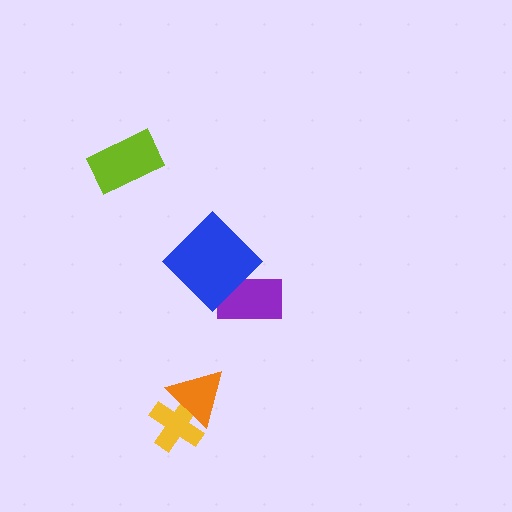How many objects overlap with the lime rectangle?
0 objects overlap with the lime rectangle.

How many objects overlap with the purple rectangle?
1 object overlaps with the purple rectangle.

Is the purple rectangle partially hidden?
Yes, it is partially covered by another shape.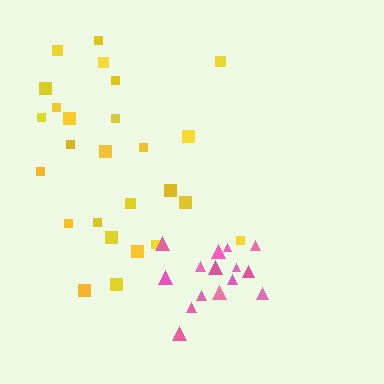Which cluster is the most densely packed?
Pink.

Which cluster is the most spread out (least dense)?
Yellow.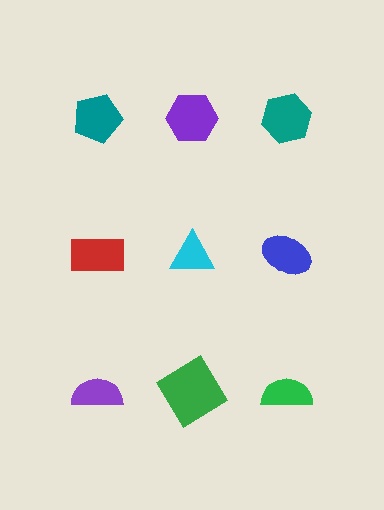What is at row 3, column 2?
A green diamond.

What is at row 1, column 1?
A teal pentagon.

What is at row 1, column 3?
A teal hexagon.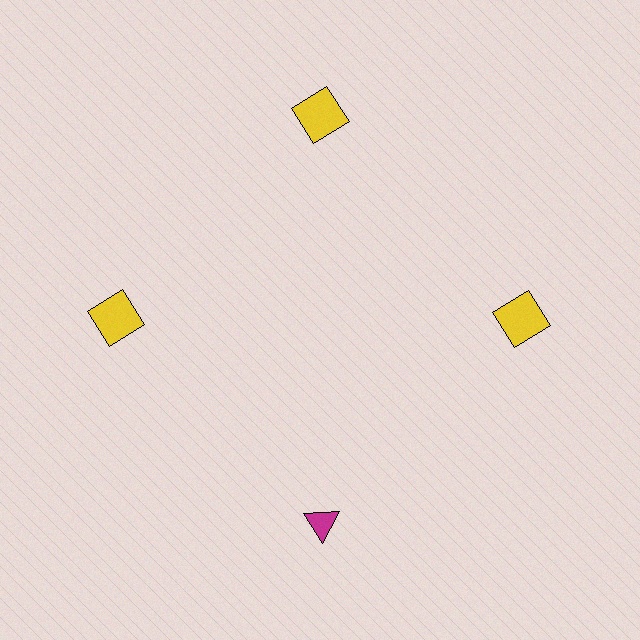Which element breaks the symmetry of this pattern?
The magenta triangle at roughly the 6 o'clock position breaks the symmetry. All other shapes are yellow squares.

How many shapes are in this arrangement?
There are 4 shapes arranged in a ring pattern.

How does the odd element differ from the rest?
It differs in both color (magenta instead of yellow) and shape (triangle instead of square).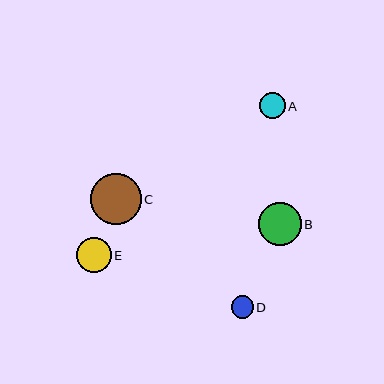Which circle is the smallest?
Circle D is the smallest with a size of approximately 22 pixels.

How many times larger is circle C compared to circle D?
Circle C is approximately 2.3 times the size of circle D.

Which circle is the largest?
Circle C is the largest with a size of approximately 51 pixels.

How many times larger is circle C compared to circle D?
Circle C is approximately 2.3 times the size of circle D.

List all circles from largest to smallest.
From largest to smallest: C, B, E, A, D.